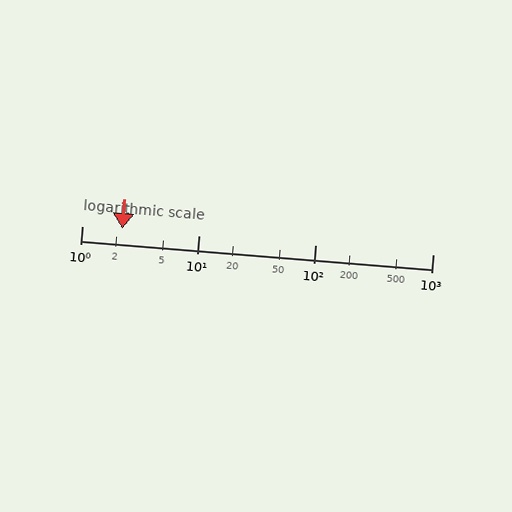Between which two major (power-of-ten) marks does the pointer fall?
The pointer is between 1 and 10.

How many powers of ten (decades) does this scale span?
The scale spans 3 decades, from 1 to 1000.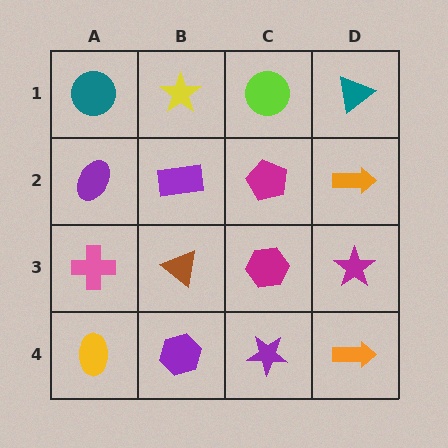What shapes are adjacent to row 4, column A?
A pink cross (row 3, column A), a purple hexagon (row 4, column B).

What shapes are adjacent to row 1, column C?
A magenta pentagon (row 2, column C), a yellow star (row 1, column B), a teal triangle (row 1, column D).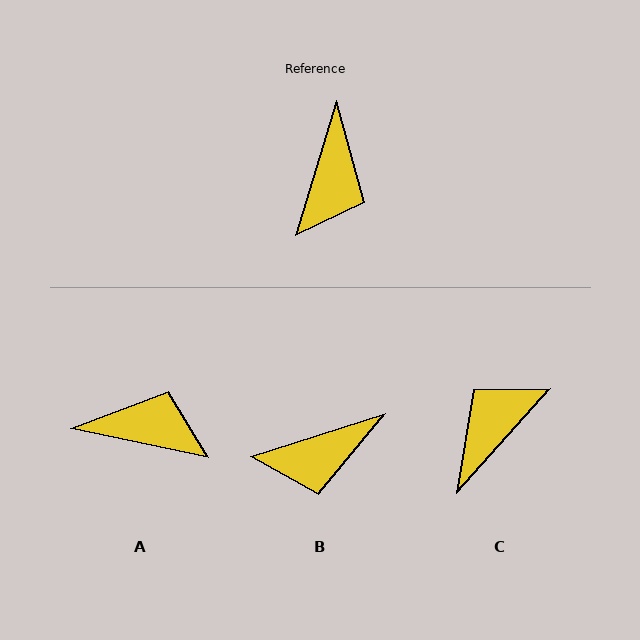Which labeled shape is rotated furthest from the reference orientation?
C, about 155 degrees away.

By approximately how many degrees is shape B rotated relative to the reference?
Approximately 55 degrees clockwise.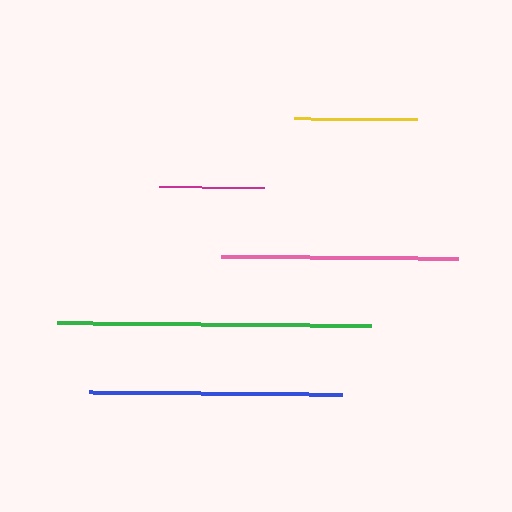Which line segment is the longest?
The green line is the longest at approximately 314 pixels.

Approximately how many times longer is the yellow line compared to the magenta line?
The yellow line is approximately 1.2 times the length of the magenta line.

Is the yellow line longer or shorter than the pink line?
The pink line is longer than the yellow line.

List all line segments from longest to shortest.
From longest to shortest: green, blue, pink, yellow, magenta.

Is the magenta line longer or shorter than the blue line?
The blue line is longer than the magenta line.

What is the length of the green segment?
The green segment is approximately 314 pixels long.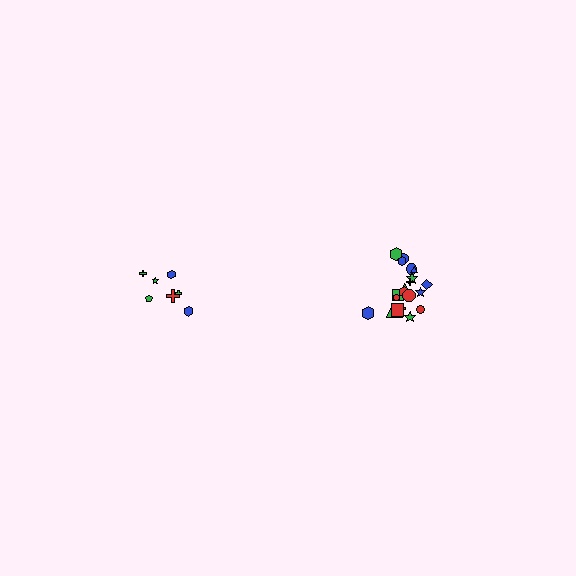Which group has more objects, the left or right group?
The right group.